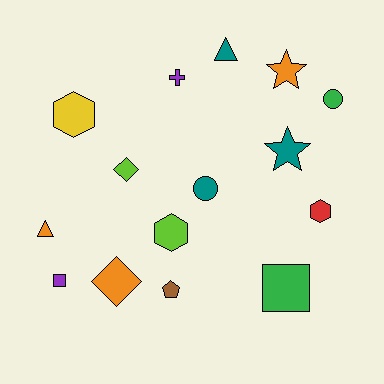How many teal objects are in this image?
There are 3 teal objects.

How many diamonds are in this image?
There are 2 diamonds.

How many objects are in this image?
There are 15 objects.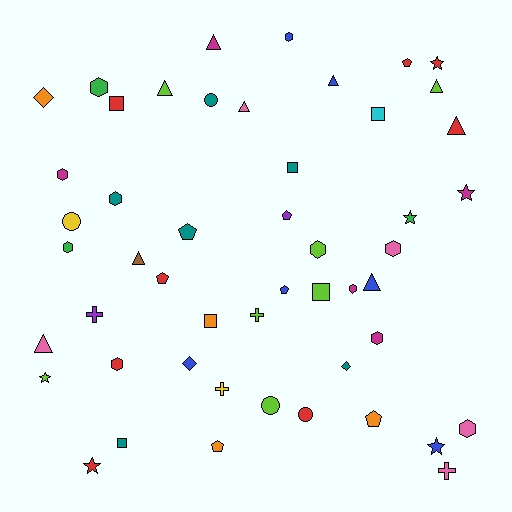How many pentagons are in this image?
There are 7 pentagons.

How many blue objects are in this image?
There are 6 blue objects.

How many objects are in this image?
There are 50 objects.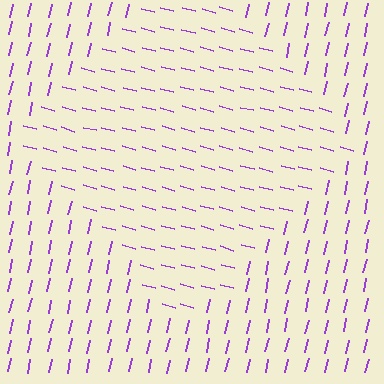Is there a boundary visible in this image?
Yes, there is a texture boundary formed by a change in line orientation.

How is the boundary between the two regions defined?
The boundary is defined purely by a change in line orientation (approximately 87 degrees difference). All lines are the same color and thickness.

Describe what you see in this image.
The image is filled with small purple line segments. A diamond region in the image has lines oriented differently from the surrounding lines, creating a visible texture boundary.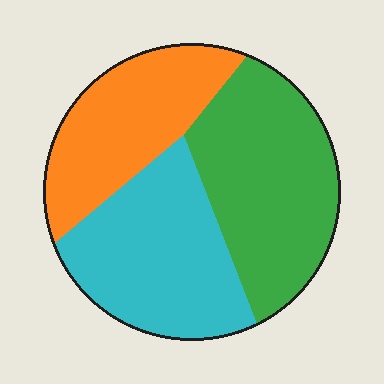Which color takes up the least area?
Orange, at roughly 30%.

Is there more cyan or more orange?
Cyan.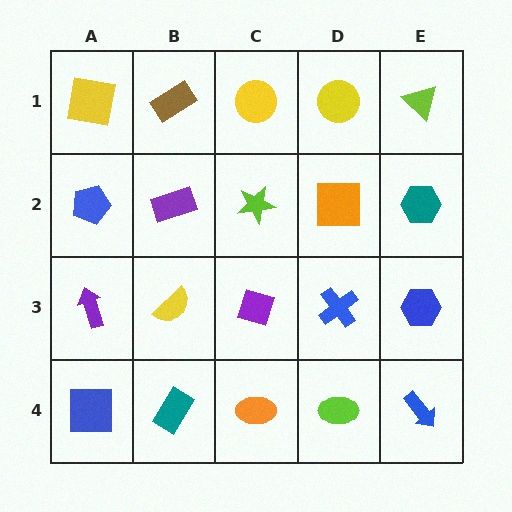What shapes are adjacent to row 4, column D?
A blue cross (row 3, column D), an orange ellipse (row 4, column C), a blue arrow (row 4, column E).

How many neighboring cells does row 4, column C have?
3.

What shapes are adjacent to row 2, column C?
A yellow circle (row 1, column C), a purple diamond (row 3, column C), a purple rectangle (row 2, column B), an orange square (row 2, column D).